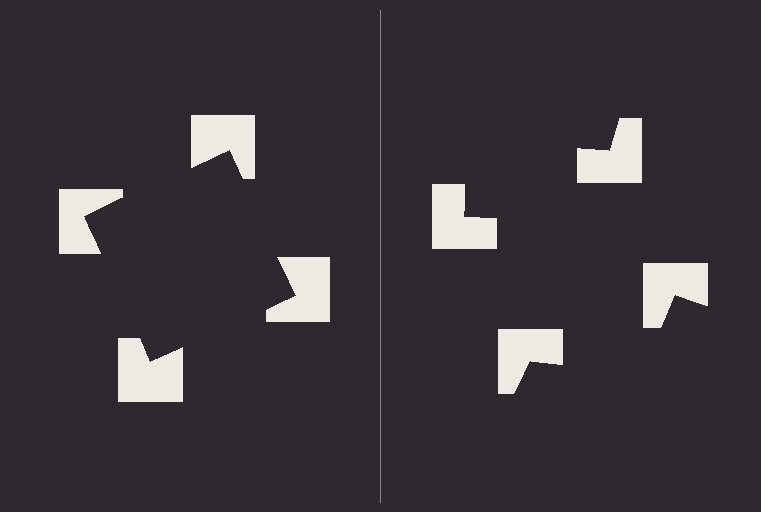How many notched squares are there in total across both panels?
8 — 4 on each side.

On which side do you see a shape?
An illusory square appears on the left side. On the right side the wedge cuts are rotated, so no coherent shape forms.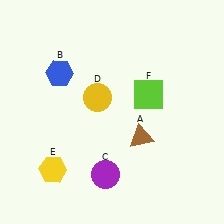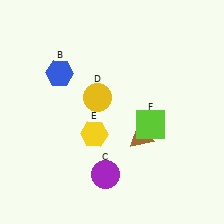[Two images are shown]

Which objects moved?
The objects that moved are: the yellow hexagon (E), the lime square (F).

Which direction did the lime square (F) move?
The lime square (F) moved down.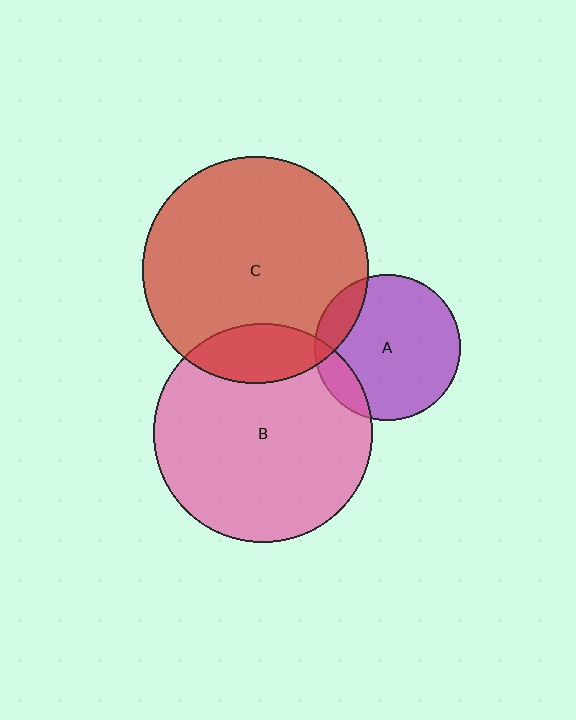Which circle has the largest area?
Circle C (red).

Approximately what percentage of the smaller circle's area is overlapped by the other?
Approximately 15%.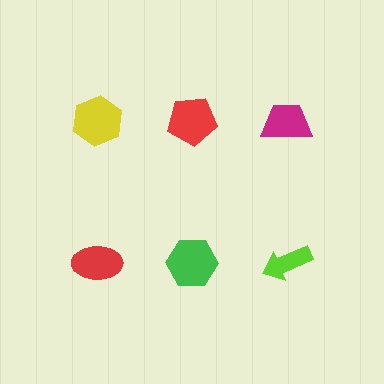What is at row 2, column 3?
A lime arrow.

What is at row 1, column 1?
A yellow hexagon.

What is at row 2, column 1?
A red ellipse.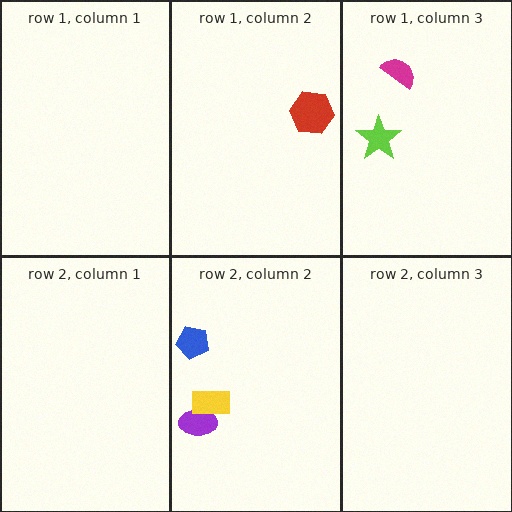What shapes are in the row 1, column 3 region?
The magenta semicircle, the lime star.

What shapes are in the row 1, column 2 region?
The red hexagon.